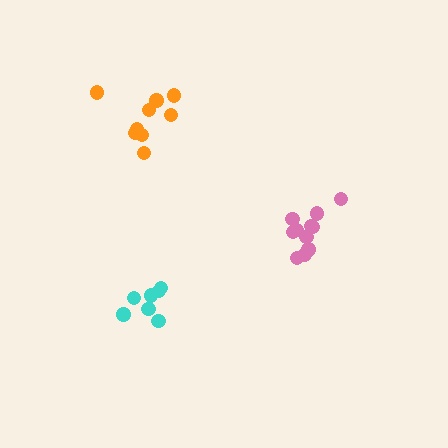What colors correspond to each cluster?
The clusters are colored: pink, cyan, orange.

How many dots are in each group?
Group 1: 11 dots, Group 2: 7 dots, Group 3: 9 dots (27 total).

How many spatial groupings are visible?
There are 3 spatial groupings.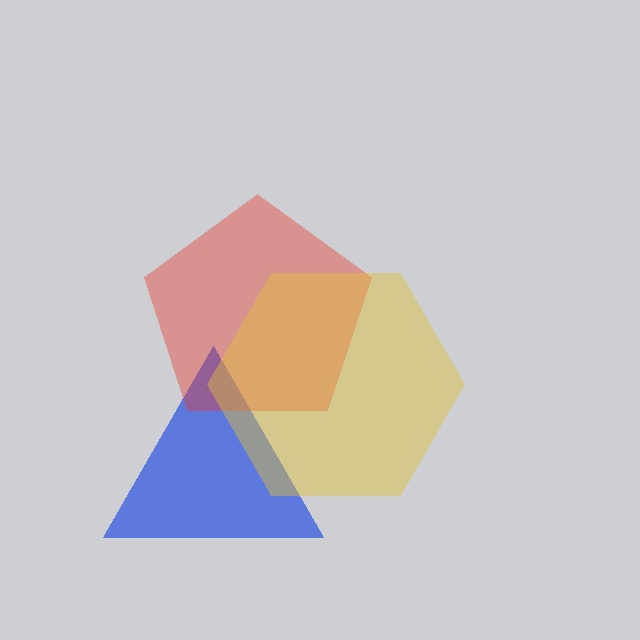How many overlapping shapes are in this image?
There are 3 overlapping shapes in the image.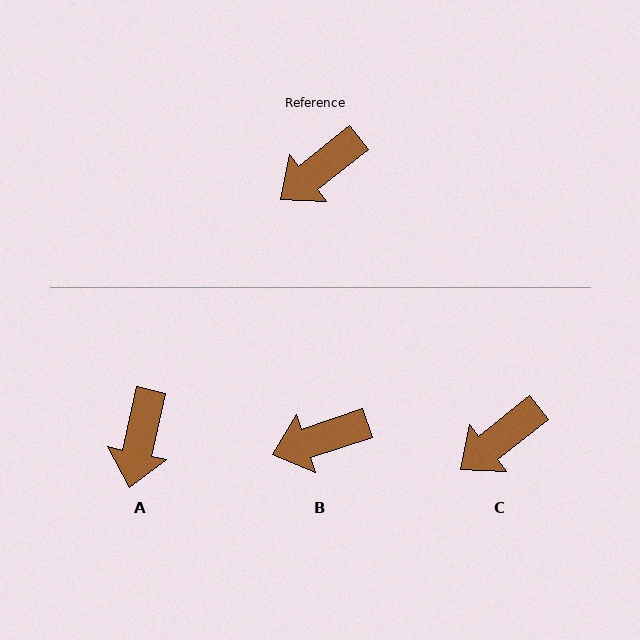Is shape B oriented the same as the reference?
No, it is off by about 20 degrees.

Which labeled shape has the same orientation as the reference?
C.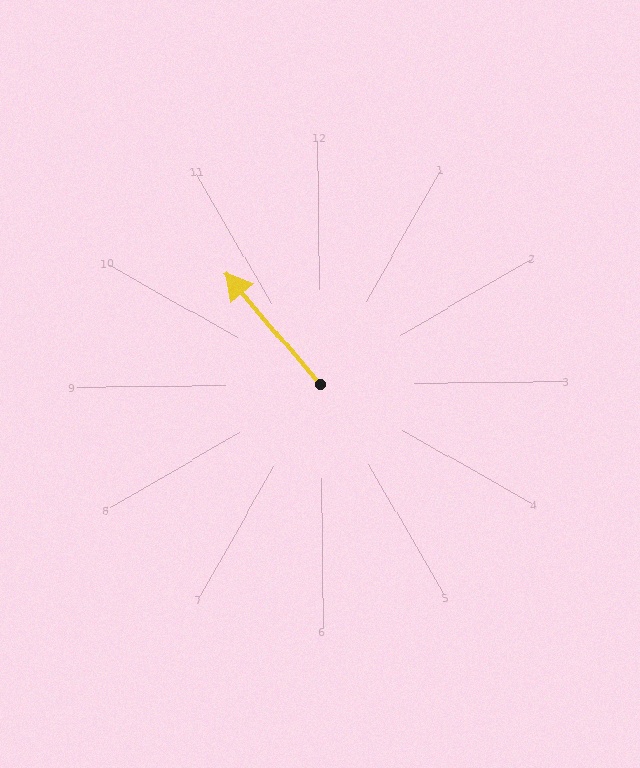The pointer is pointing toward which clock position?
Roughly 11 o'clock.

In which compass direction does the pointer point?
Northwest.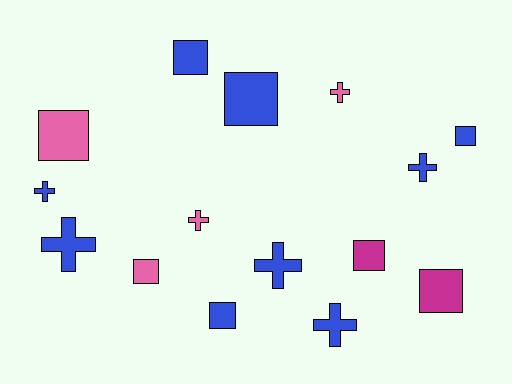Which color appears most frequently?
Blue, with 9 objects.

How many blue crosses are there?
There are 5 blue crosses.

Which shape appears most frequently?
Square, with 8 objects.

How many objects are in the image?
There are 15 objects.